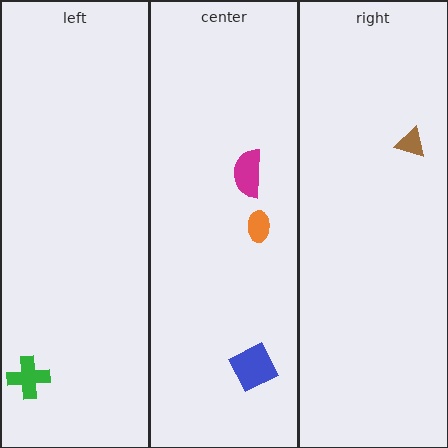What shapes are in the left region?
The green cross.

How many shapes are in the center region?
3.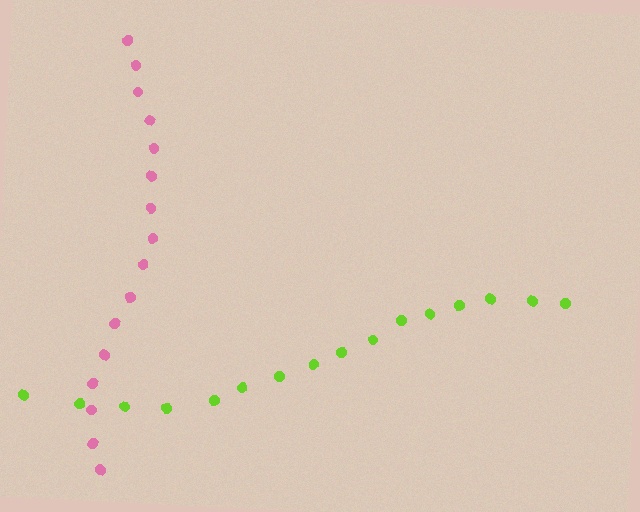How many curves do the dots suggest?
There are 2 distinct paths.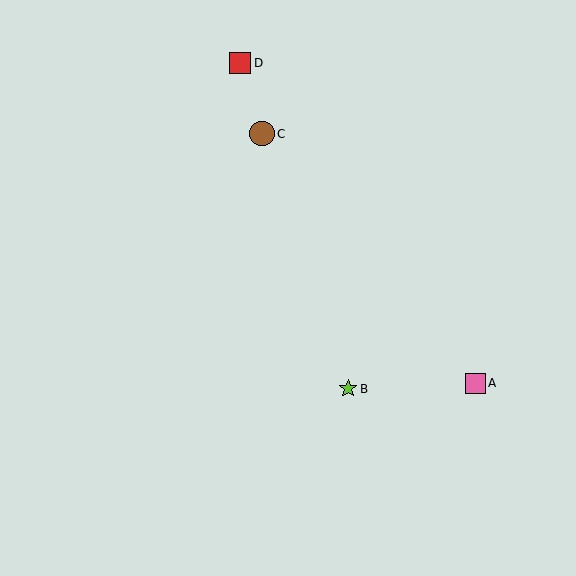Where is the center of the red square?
The center of the red square is at (240, 63).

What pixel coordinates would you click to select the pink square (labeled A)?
Click at (475, 383) to select the pink square A.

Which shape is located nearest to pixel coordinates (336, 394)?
The lime star (labeled B) at (348, 389) is nearest to that location.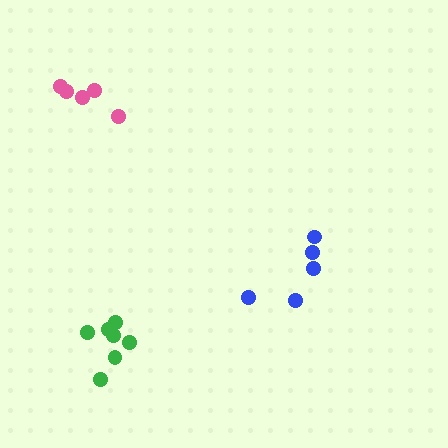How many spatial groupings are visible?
There are 3 spatial groupings.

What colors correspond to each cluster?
The clusters are colored: green, blue, pink.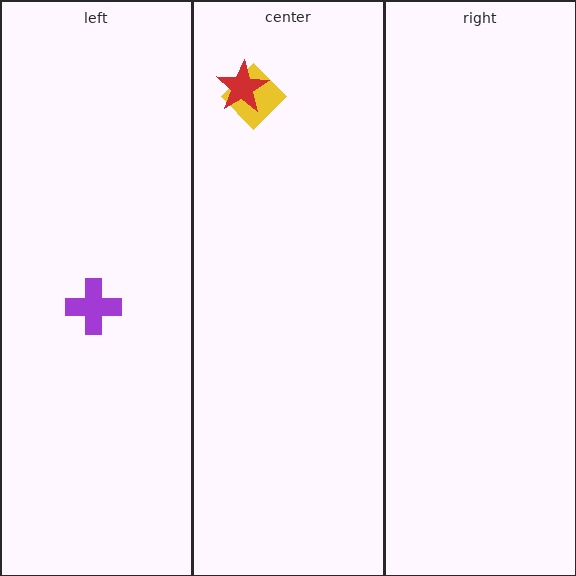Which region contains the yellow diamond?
The center region.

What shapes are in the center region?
The yellow diamond, the red star.